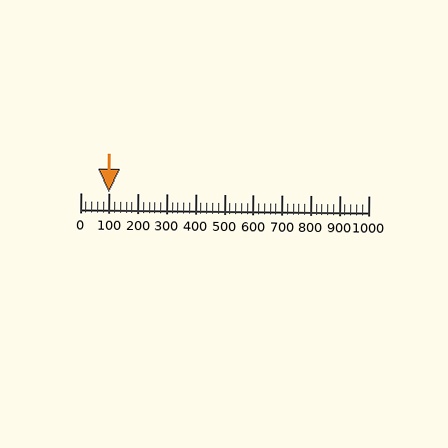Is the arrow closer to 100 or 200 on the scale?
The arrow is closer to 100.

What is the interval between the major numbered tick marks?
The major tick marks are spaced 100 units apart.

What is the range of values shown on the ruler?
The ruler shows values from 0 to 1000.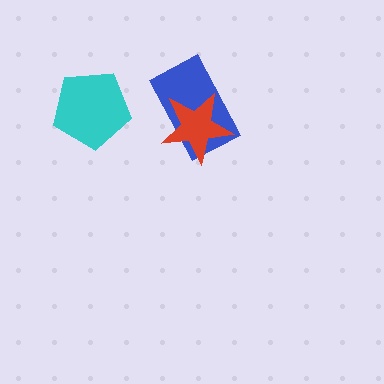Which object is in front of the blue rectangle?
The red star is in front of the blue rectangle.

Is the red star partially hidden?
No, no other shape covers it.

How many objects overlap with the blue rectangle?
1 object overlaps with the blue rectangle.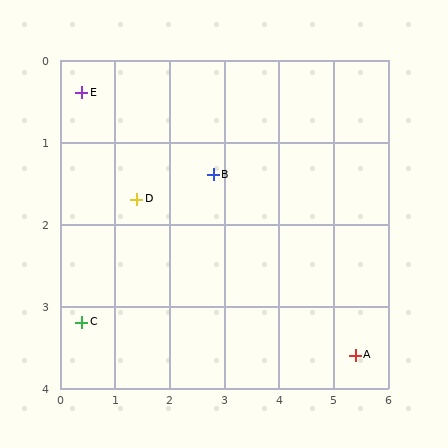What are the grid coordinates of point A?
Point A is at approximately (5.4, 3.6).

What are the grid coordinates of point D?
Point D is at approximately (1.4, 1.7).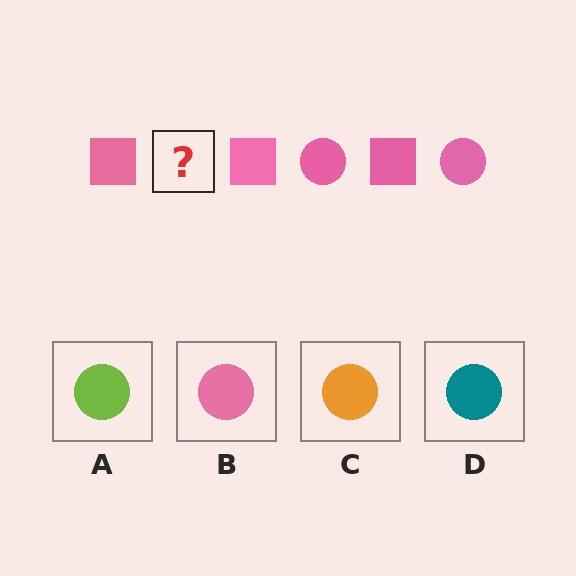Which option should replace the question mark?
Option B.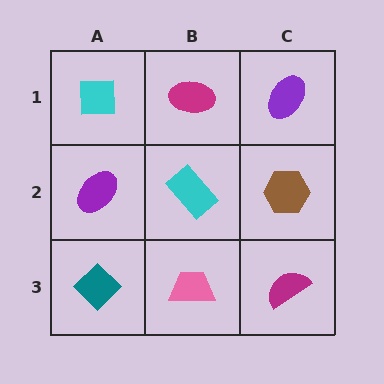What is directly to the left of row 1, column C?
A magenta ellipse.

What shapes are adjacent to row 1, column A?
A purple ellipse (row 2, column A), a magenta ellipse (row 1, column B).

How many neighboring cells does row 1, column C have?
2.